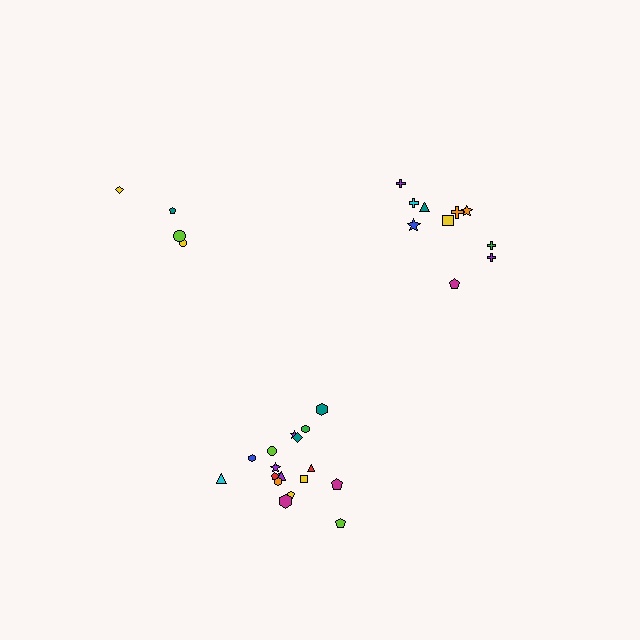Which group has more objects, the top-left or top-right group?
The top-right group.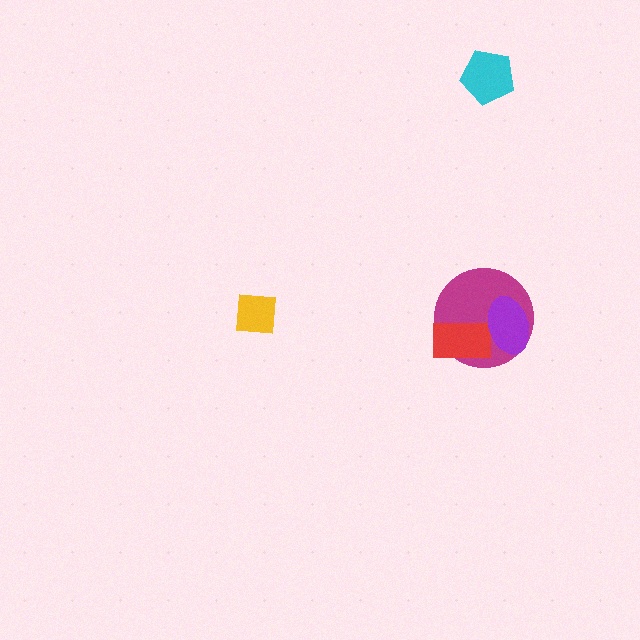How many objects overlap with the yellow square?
0 objects overlap with the yellow square.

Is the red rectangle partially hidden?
Yes, it is partially covered by another shape.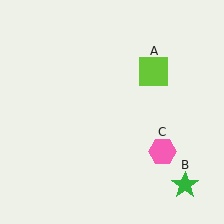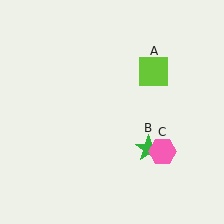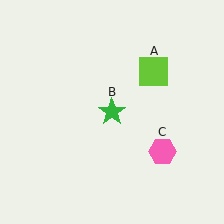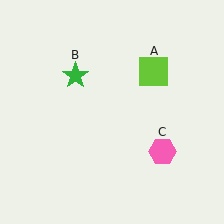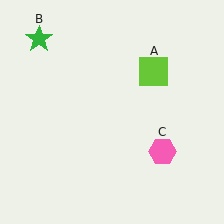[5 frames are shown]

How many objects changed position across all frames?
1 object changed position: green star (object B).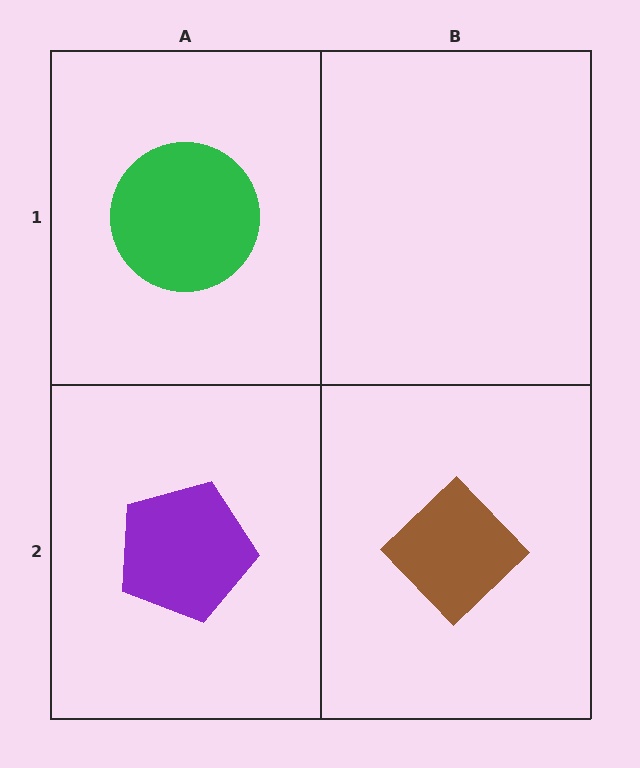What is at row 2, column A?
A purple pentagon.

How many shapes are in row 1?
1 shape.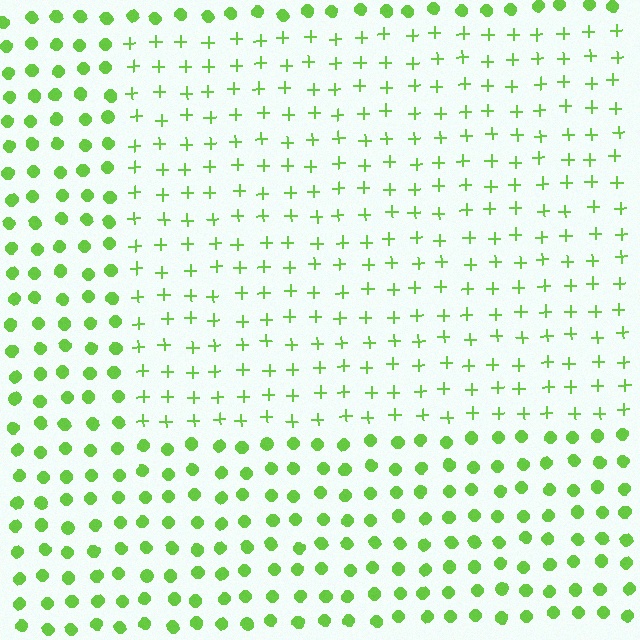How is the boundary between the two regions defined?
The boundary is defined by a change in element shape: plus signs inside vs. circles outside. All elements share the same color and spacing.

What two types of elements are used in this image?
The image uses plus signs inside the rectangle region and circles outside it.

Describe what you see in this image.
The image is filled with small lime elements arranged in a uniform grid. A rectangle-shaped region contains plus signs, while the surrounding area contains circles. The boundary is defined purely by the change in element shape.